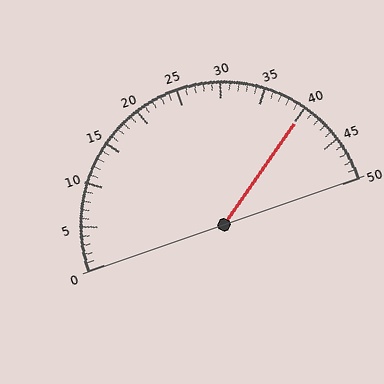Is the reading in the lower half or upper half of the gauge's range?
The reading is in the upper half of the range (0 to 50).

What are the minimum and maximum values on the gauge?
The gauge ranges from 0 to 50.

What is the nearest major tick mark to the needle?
The nearest major tick mark is 40.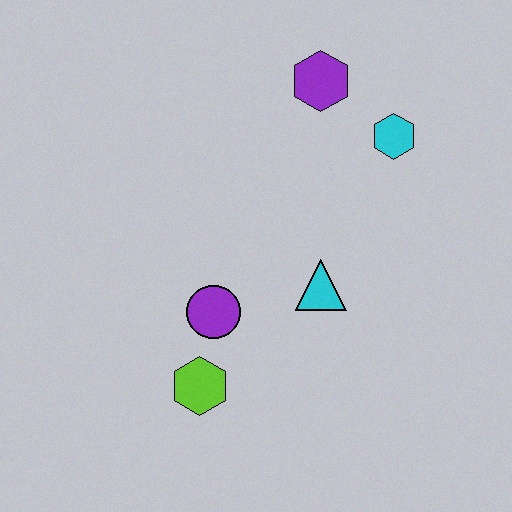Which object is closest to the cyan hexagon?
The purple hexagon is closest to the cyan hexagon.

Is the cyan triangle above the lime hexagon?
Yes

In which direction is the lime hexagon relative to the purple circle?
The lime hexagon is below the purple circle.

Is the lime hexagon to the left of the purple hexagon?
Yes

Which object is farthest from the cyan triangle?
The purple hexagon is farthest from the cyan triangle.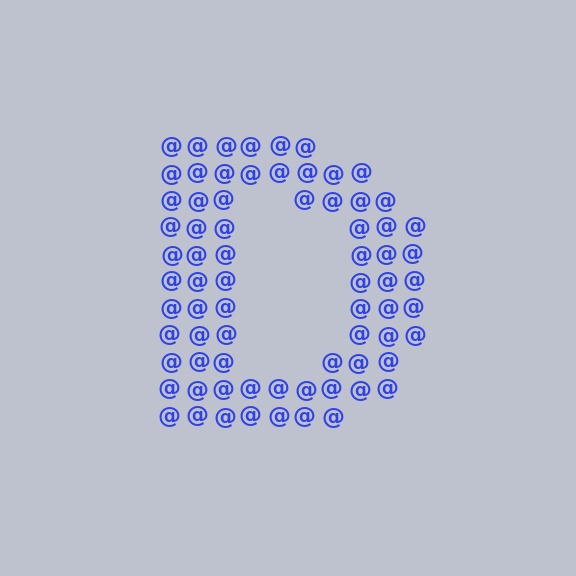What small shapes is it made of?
It is made of small at signs.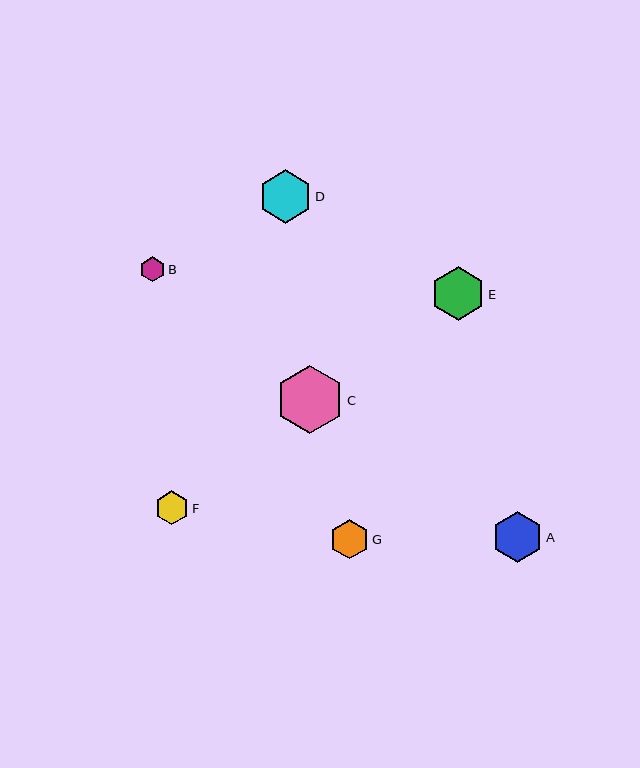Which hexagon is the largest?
Hexagon C is the largest with a size of approximately 68 pixels.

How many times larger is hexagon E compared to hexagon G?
Hexagon E is approximately 1.4 times the size of hexagon G.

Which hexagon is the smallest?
Hexagon B is the smallest with a size of approximately 25 pixels.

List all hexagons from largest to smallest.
From largest to smallest: C, D, E, A, G, F, B.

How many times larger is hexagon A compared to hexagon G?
Hexagon A is approximately 1.3 times the size of hexagon G.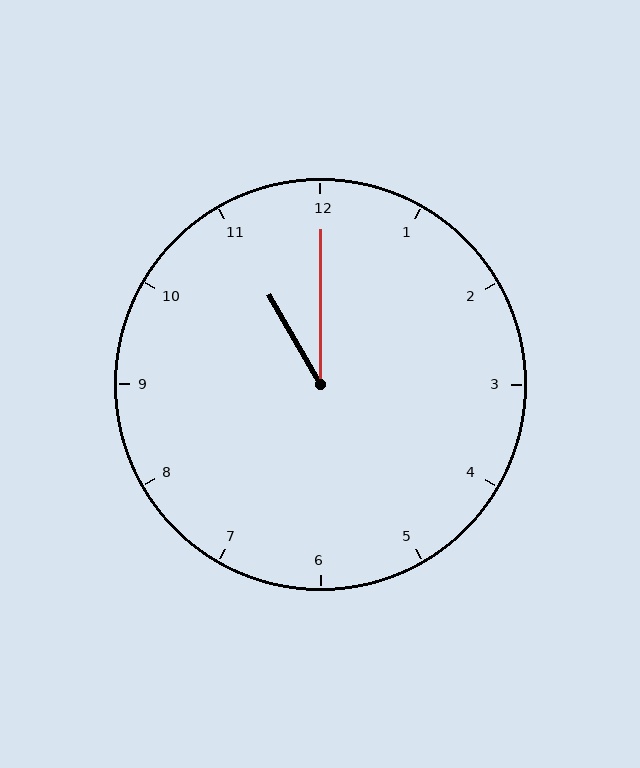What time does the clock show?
11:00.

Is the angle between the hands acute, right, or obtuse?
It is acute.